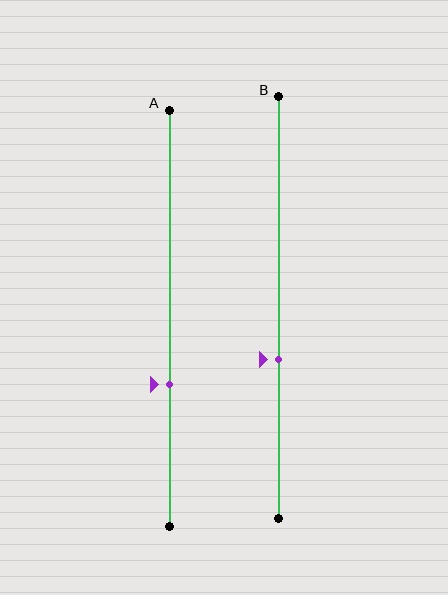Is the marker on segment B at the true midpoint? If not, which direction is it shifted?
No, the marker on segment B is shifted downward by about 12% of the segment length.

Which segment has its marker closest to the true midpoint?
Segment B has its marker closest to the true midpoint.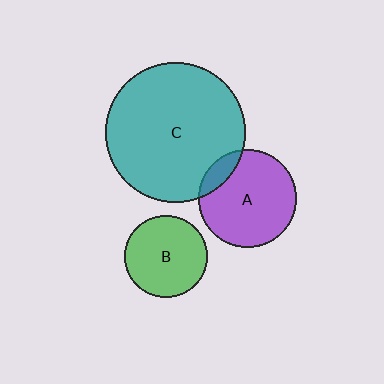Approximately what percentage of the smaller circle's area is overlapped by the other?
Approximately 15%.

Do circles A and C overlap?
Yes.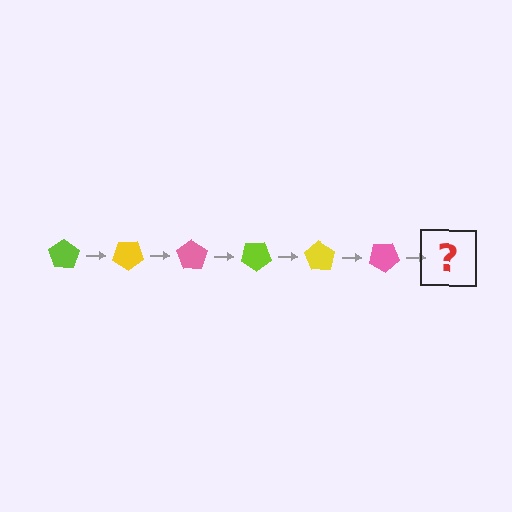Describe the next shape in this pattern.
It should be a lime pentagon, rotated 210 degrees from the start.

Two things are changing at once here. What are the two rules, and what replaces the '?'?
The two rules are that it rotates 35 degrees each step and the color cycles through lime, yellow, and pink. The '?' should be a lime pentagon, rotated 210 degrees from the start.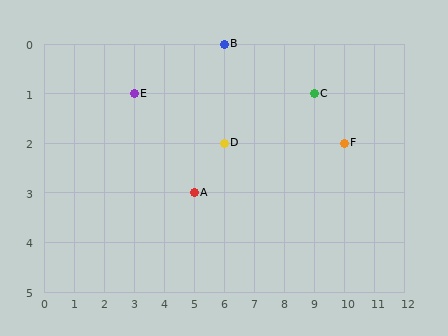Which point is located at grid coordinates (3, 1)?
Point E is at (3, 1).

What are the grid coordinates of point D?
Point D is at grid coordinates (6, 2).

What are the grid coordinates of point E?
Point E is at grid coordinates (3, 1).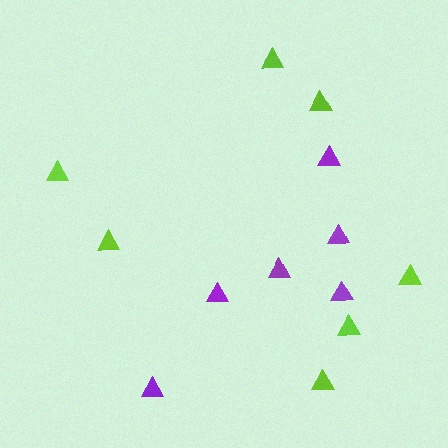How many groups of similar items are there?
There are 2 groups: one group of purple triangles (6) and one group of lime triangles (7).